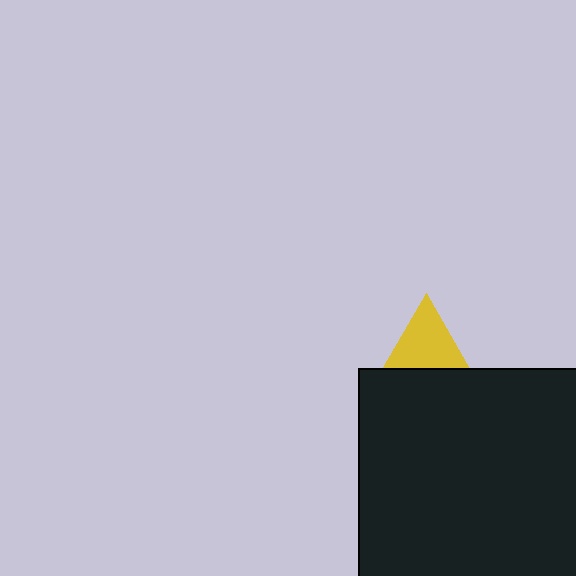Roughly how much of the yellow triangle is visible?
About half of it is visible (roughly 49%).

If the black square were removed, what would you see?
You would see the complete yellow triangle.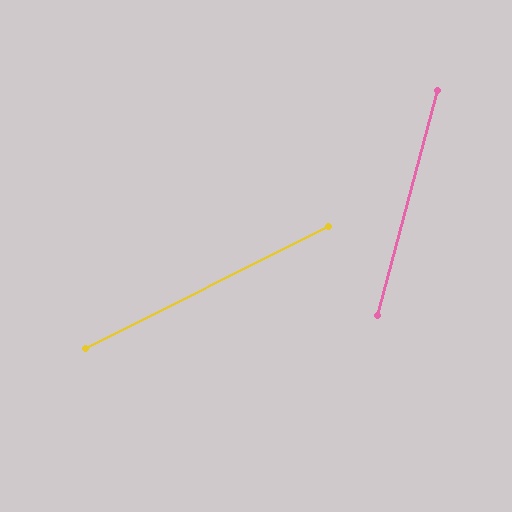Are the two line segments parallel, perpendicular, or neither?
Neither parallel nor perpendicular — they differ by about 49°.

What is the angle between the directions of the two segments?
Approximately 49 degrees.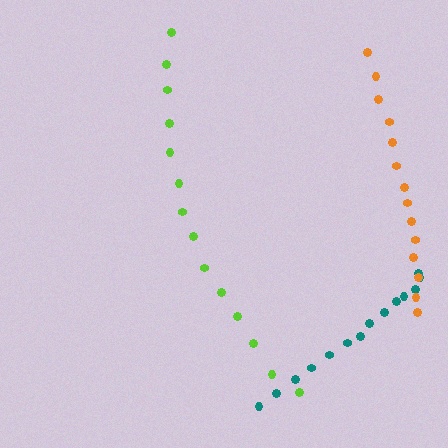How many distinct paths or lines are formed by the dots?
There are 3 distinct paths.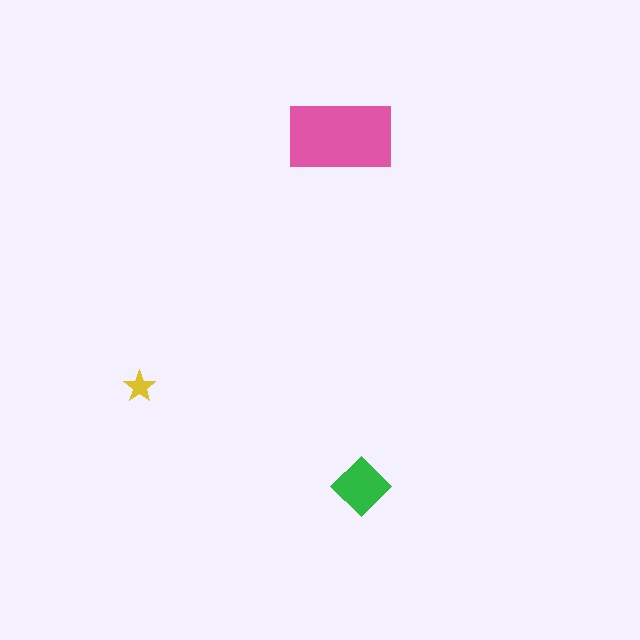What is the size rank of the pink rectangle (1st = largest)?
1st.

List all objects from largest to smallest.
The pink rectangle, the green diamond, the yellow star.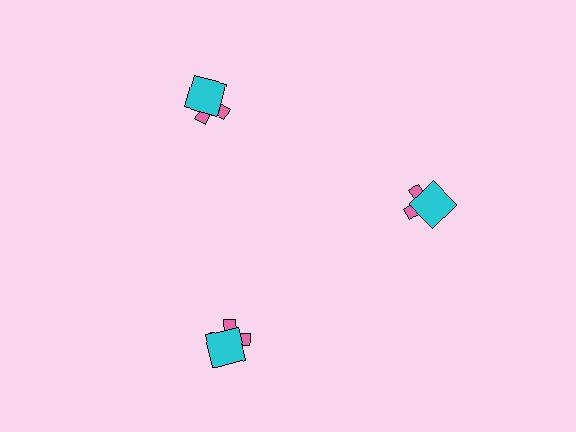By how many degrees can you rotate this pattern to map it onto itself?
The pattern maps onto itself every 120 degrees of rotation.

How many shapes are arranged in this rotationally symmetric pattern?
There are 6 shapes, arranged in 3 groups of 2.